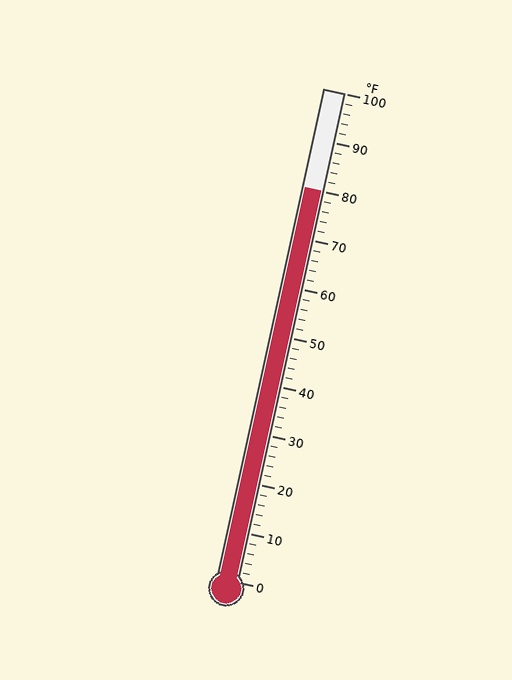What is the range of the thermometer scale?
The thermometer scale ranges from 0°F to 100°F.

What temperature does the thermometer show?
The thermometer shows approximately 80°F.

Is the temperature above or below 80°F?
The temperature is at 80°F.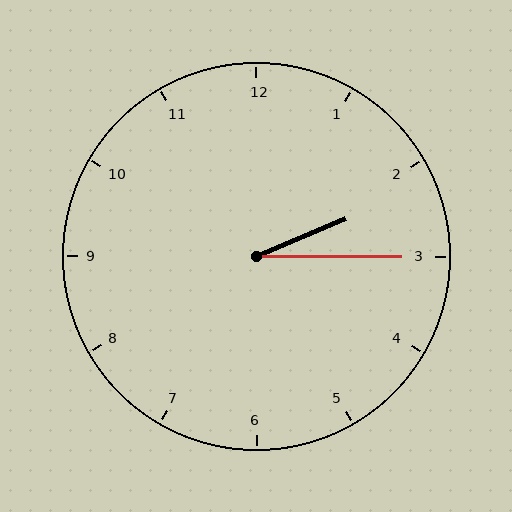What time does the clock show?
2:15.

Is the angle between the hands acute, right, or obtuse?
It is acute.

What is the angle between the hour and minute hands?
Approximately 22 degrees.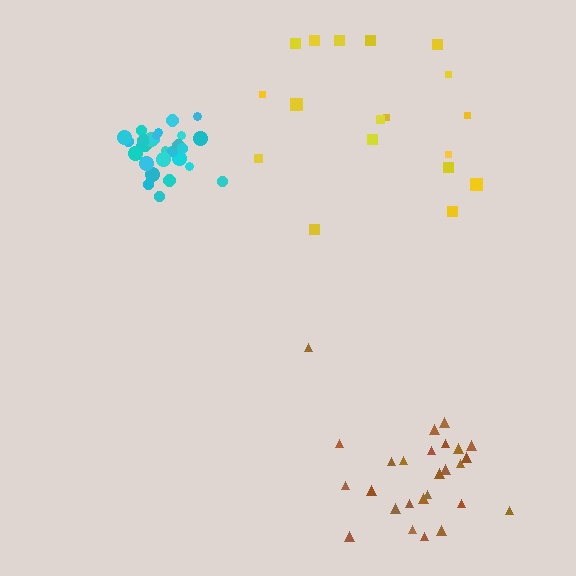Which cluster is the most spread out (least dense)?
Yellow.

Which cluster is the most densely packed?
Cyan.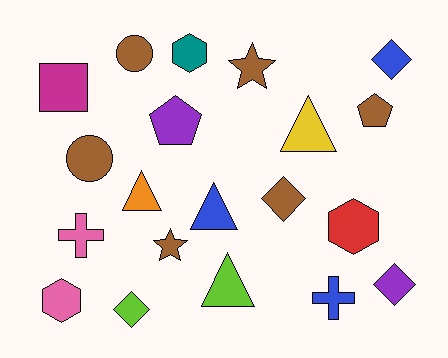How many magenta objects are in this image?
There is 1 magenta object.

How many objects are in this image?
There are 20 objects.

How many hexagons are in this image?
There are 3 hexagons.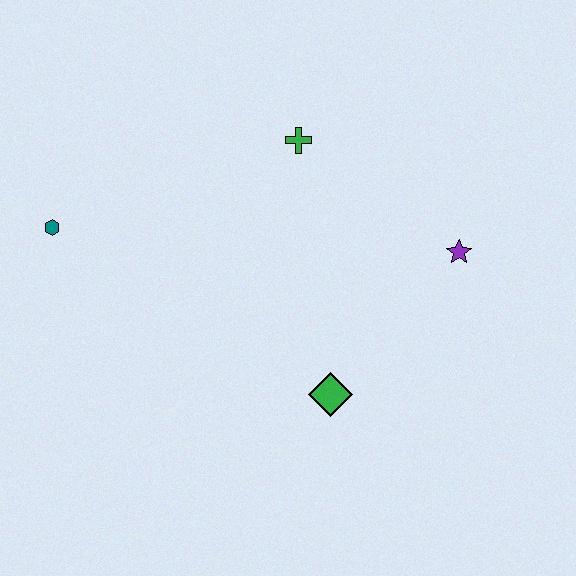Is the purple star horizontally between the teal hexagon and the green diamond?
No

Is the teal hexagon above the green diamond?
Yes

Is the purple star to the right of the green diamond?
Yes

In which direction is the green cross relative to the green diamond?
The green cross is above the green diamond.